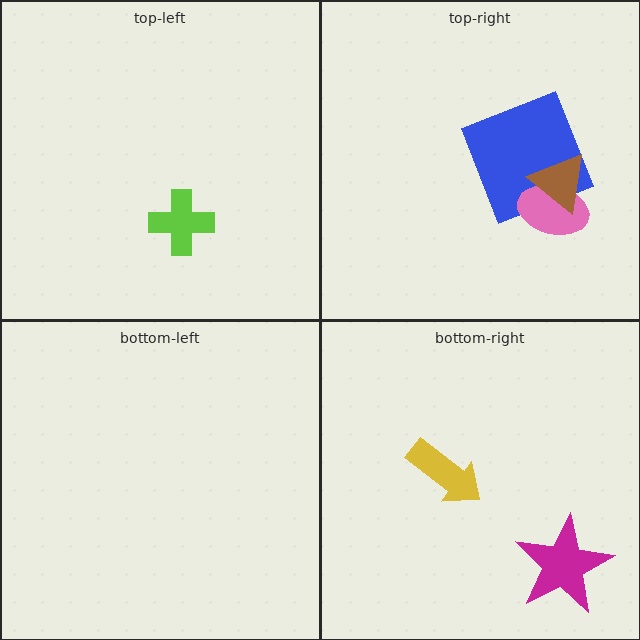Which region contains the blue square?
The top-right region.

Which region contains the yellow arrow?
The bottom-right region.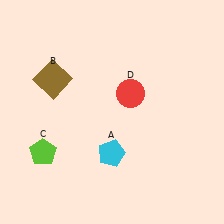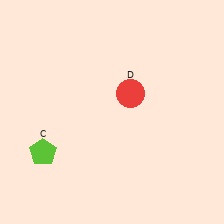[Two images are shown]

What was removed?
The brown square (B), the cyan pentagon (A) were removed in Image 2.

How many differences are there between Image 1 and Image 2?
There are 2 differences between the two images.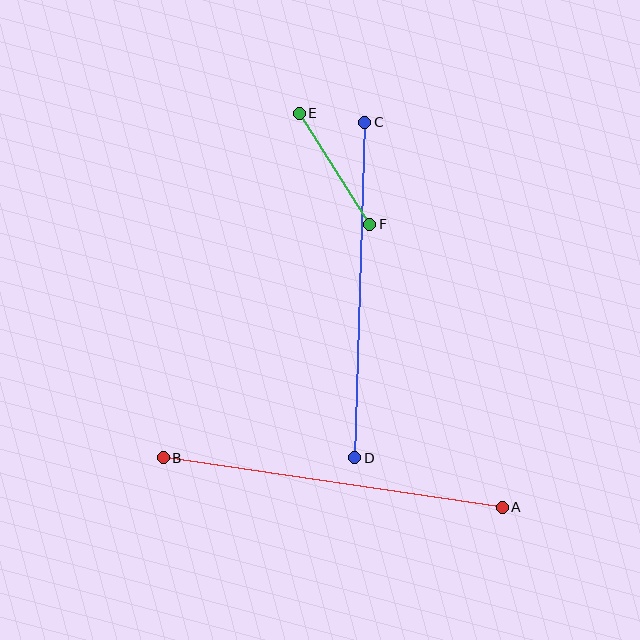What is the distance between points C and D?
The distance is approximately 336 pixels.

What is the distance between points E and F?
The distance is approximately 132 pixels.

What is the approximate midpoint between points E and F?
The midpoint is at approximately (334, 169) pixels.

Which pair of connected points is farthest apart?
Points A and B are farthest apart.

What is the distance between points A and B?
The distance is approximately 343 pixels.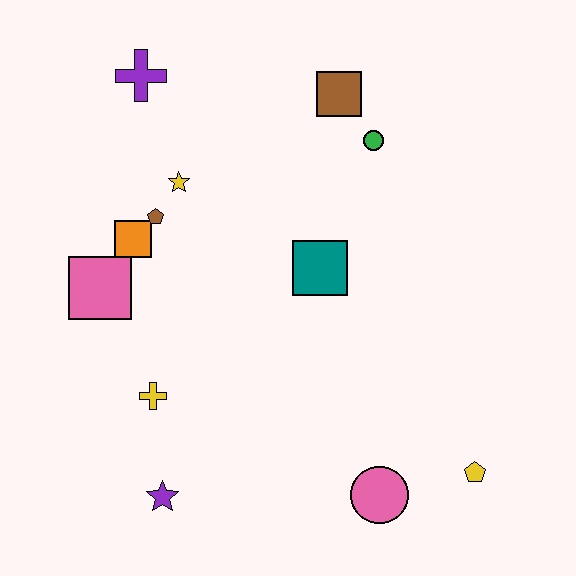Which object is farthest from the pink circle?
The purple cross is farthest from the pink circle.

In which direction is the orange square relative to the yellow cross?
The orange square is above the yellow cross.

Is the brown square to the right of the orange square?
Yes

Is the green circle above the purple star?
Yes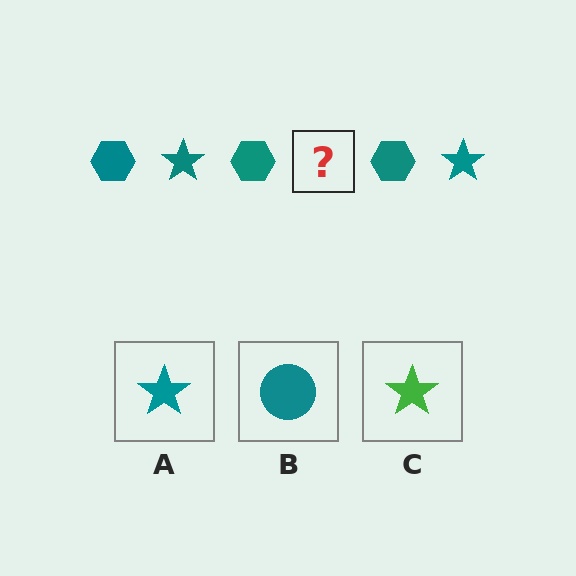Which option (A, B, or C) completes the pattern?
A.